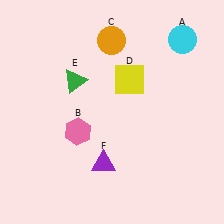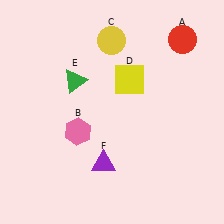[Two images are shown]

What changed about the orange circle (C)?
In Image 1, C is orange. In Image 2, it changed to yellow.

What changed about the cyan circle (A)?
In Image 1, A is cyan. In Image 2, it changed to red.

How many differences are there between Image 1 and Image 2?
There are 2 differences between the two images.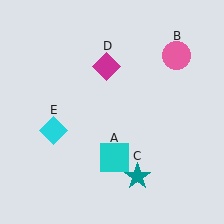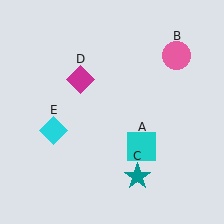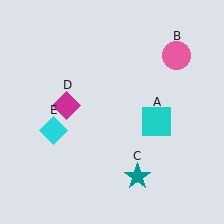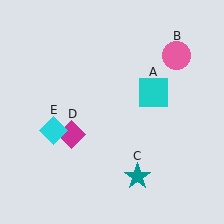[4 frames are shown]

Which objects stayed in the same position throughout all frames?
Pink circle (object B) and teal star (object C) and cyan diamond (object E) remained stationary.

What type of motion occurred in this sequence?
The cyan square (object A), magenta diamond (object D) rotated counterclockwise around the center of the scene.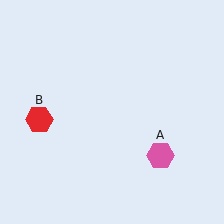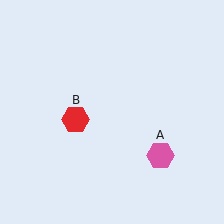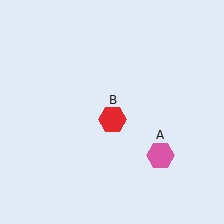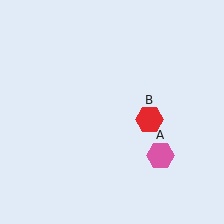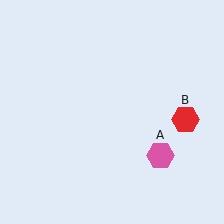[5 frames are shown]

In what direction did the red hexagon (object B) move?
The red hexagon (object B) moved right.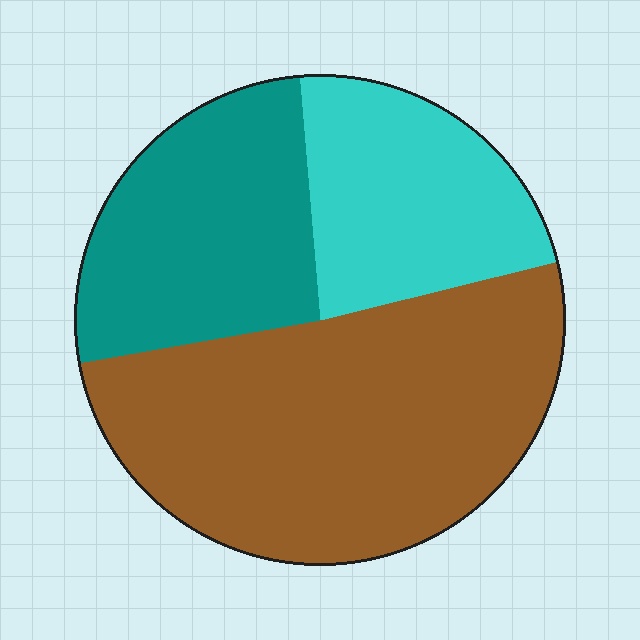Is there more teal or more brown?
Brown.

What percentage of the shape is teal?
Teal covers 27% of the shape.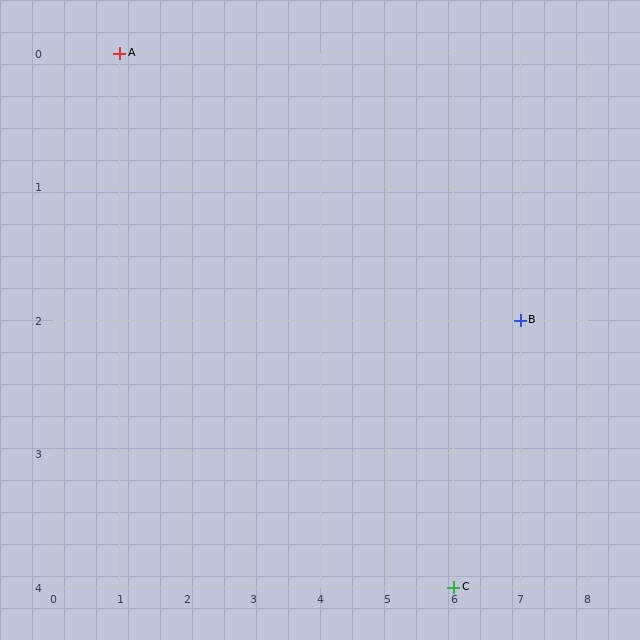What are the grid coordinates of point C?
Point C is at grid coordinates (6, 4).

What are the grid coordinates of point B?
Point B is at grid coordinates (7, 2).